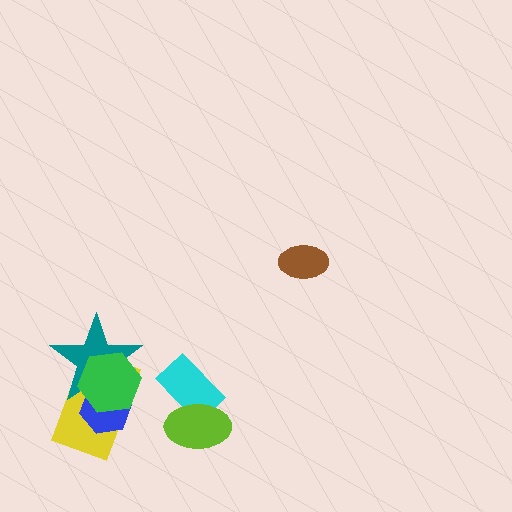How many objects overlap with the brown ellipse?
0 objects overlap with the brown ellipse.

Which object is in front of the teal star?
The green hexagon is in front of the teal star.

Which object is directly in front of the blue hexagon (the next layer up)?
The teal star is directly in front of the blue hexagon.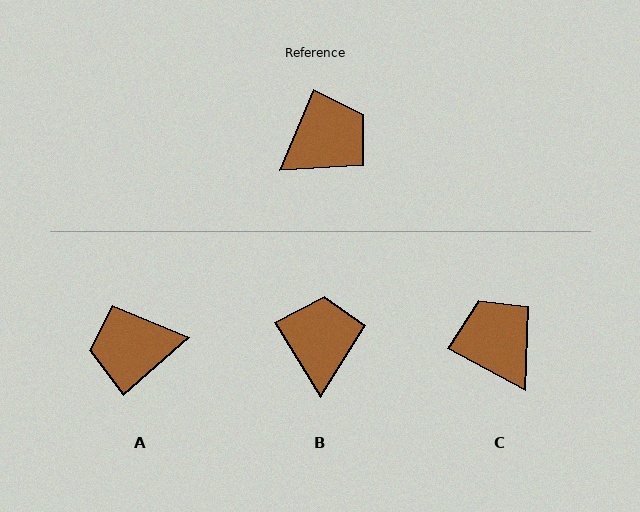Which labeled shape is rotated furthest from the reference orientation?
A, about 154 degrees away.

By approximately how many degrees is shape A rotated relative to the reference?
Approximately 154 degrees counter-clockwise.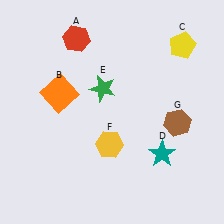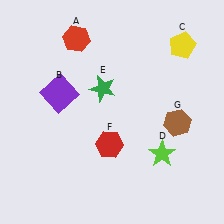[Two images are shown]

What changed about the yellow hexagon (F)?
In Image 1, F is yellow. In Image 2, it changed to red.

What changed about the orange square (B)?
In Image 1, B is orange. In Image 2, it changed to purple.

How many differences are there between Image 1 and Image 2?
There are 3 differences between the two images.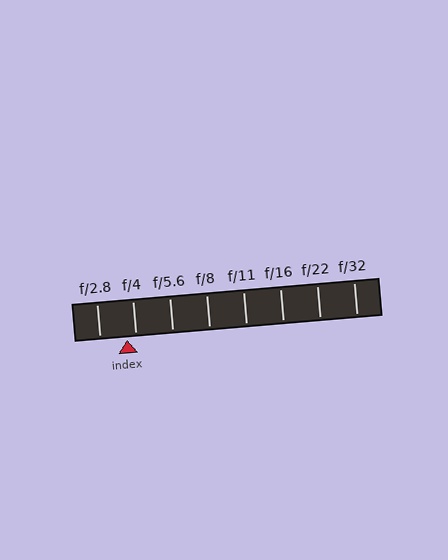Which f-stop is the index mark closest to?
The index mark is closest to f/4.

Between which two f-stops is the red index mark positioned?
The index mark is between f/2.8 and f/4.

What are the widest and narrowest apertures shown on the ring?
The widest aperture shown is f/2.8 and the narrowest is f/32.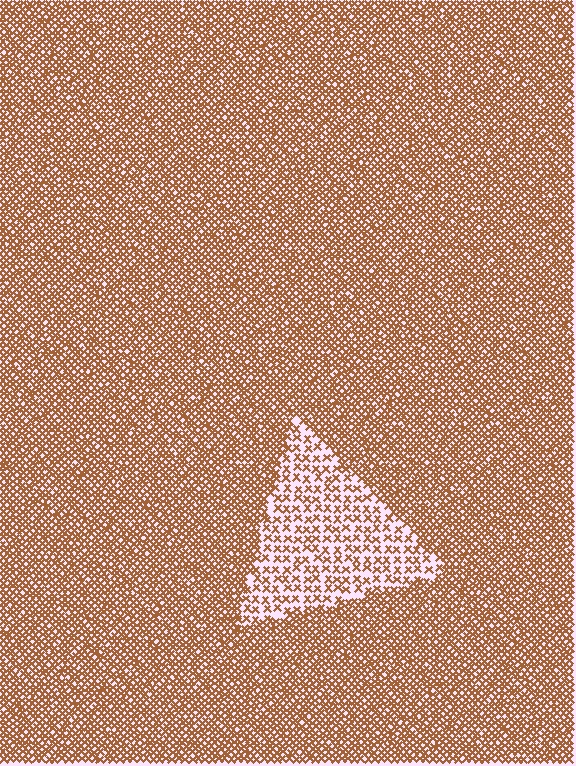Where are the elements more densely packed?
The elements are more densely packed outside the triangle boundary.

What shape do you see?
I see a triangle.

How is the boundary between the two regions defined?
The boundary is defined by a change in element density (approximately 2.4x ratio). All elements are the same color, size, and shape.